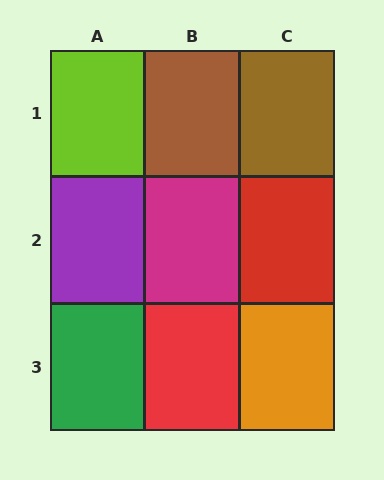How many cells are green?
1 cell is green.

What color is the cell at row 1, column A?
Lime.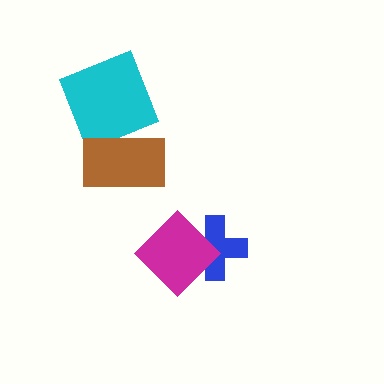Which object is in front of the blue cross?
The magenta diamond is in front of the blue cross.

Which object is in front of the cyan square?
The brown rectangle is in front of the cyan square.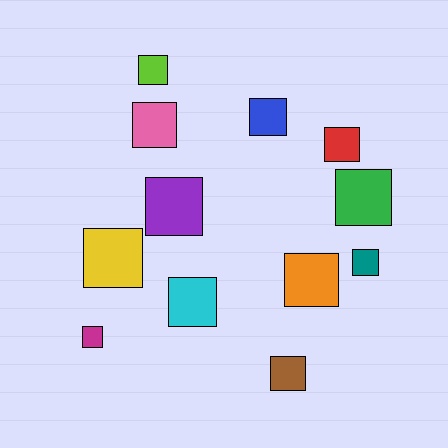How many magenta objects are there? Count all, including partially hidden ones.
There is 1 magenta object.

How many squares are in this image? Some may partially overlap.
There are 12 squares.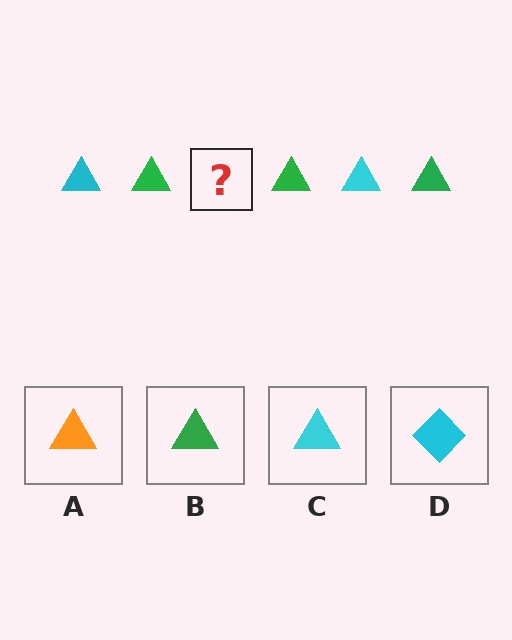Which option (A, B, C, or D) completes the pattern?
C.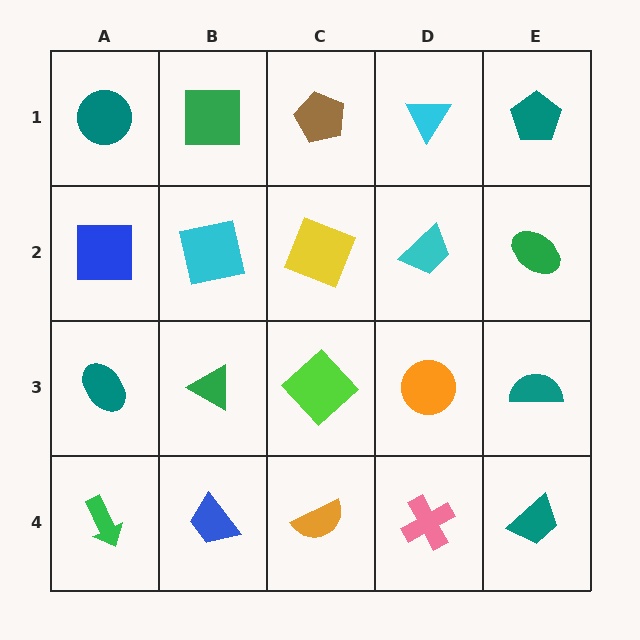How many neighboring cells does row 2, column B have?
4.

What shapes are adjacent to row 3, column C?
A yellow square (row 2, column C), an orange semicircle (row 4, column C), a green triangle (row 3, column B), an orange circle (row 3, column D).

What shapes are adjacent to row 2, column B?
A green square (row 1, column B), a green triangle (row 3, column B), a blue square (row 2, column A), a yellow square (row 2, column C).